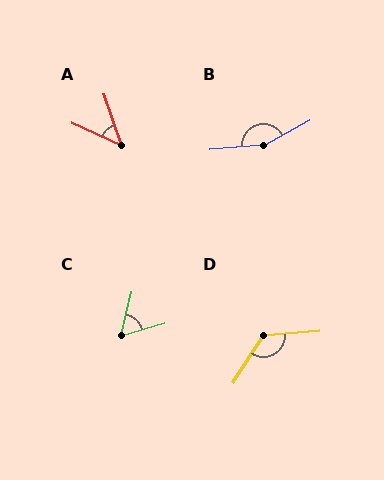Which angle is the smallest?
A, at approximately 47 degrees.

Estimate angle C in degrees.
Approximately 60 degrees.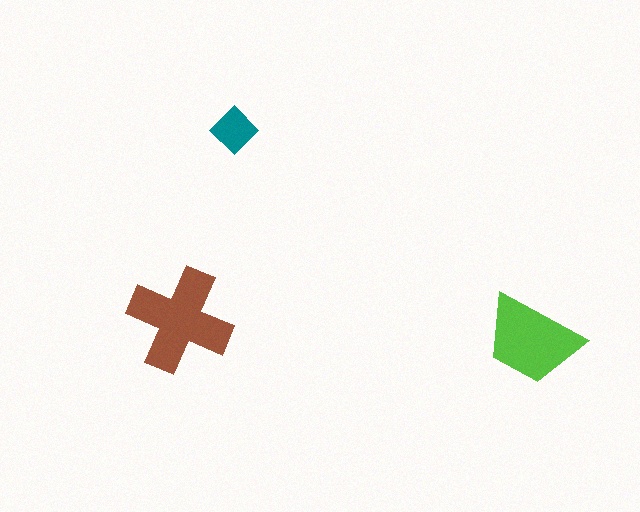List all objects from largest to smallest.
The brown cross, the lime trapezoid, the teal diamond.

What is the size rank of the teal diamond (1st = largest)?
3rd.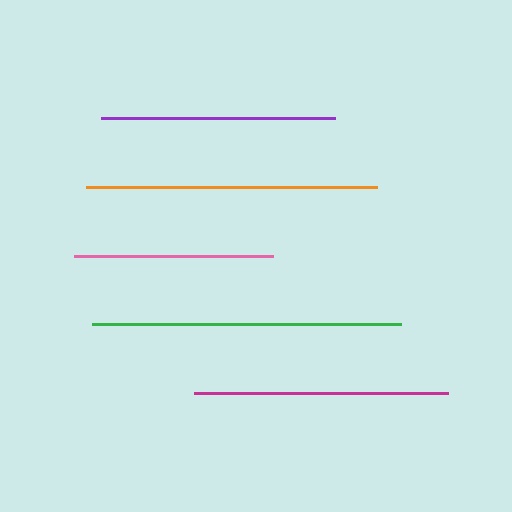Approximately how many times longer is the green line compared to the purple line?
The green line is approximately 1.3 times the length of the purple line.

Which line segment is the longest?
The green line is the longest at approximately 309 pixels.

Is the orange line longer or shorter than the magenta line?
The orange line is longer than the magenta line.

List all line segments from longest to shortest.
From longest to shortest: green, orange, magenta, purple, pink.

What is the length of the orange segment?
The orange segment is approximately 291 pixels long.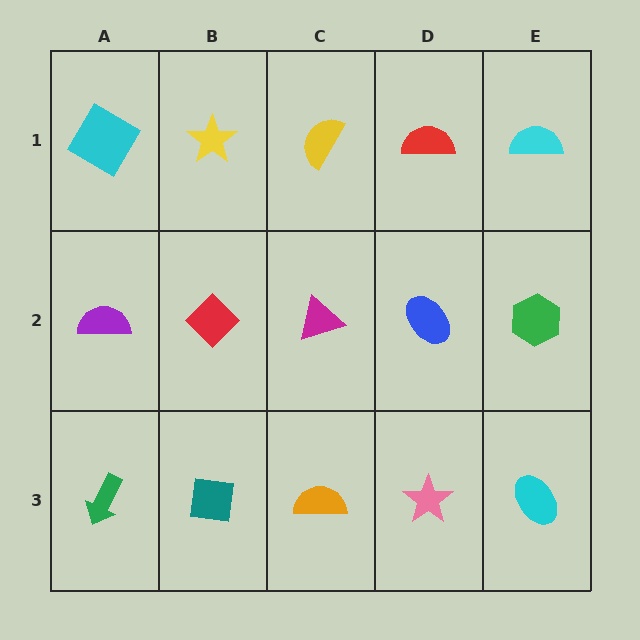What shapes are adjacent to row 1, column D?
A blue ellipse (row 2, column D), a yellow semicircle (row 1, column C), a cyan semicircle (row 1, column E).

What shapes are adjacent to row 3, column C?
A magenta triangle (row 2, column C), a teal square (row 3, column B), a pink star (row 3, column D).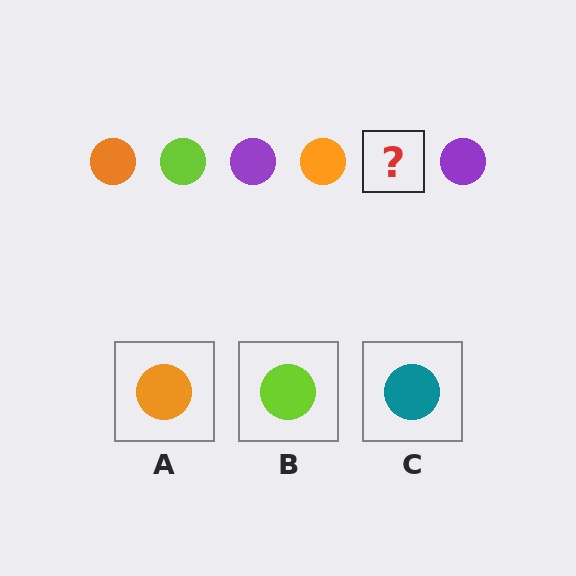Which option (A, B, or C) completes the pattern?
B.